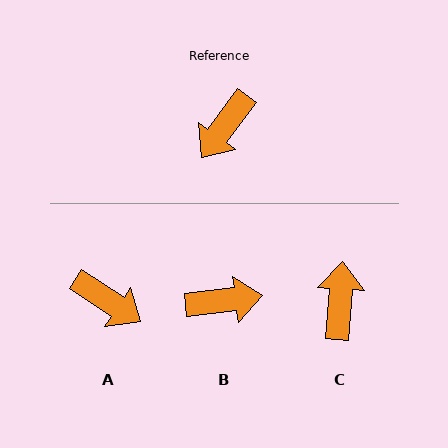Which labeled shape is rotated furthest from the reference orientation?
C, about 148 degrees away.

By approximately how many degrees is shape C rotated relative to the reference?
Approximately 148 degrees clockwise.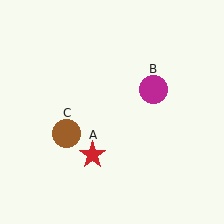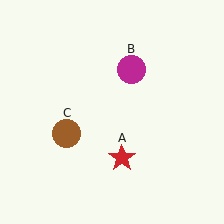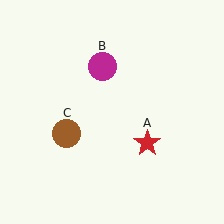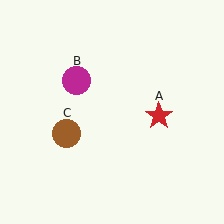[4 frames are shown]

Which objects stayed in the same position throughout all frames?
Brown circle (object C) remained stationary.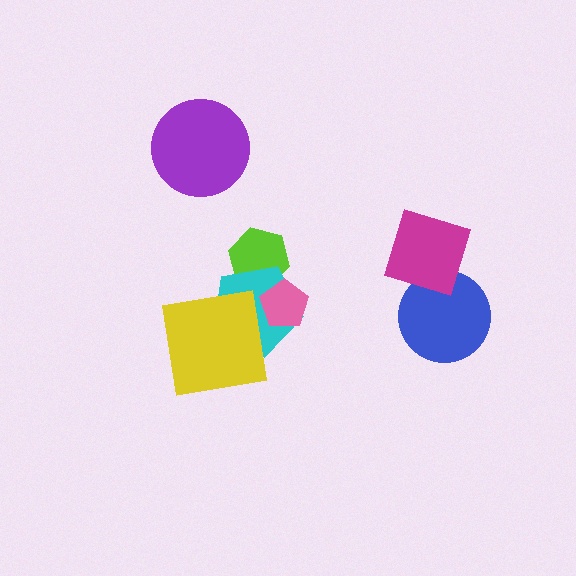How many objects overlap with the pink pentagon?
1 object overlaps with the pink pentagon.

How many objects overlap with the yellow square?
1 object overlaps with the yellow square.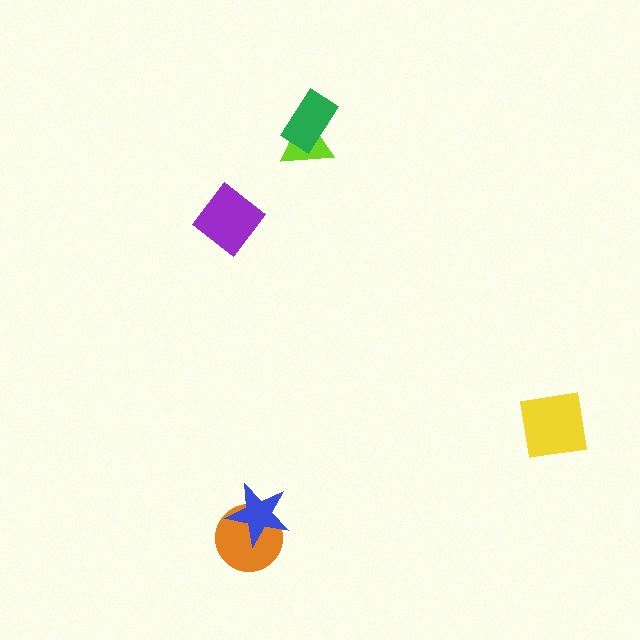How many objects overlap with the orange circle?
1 object overlaps with the orange circle.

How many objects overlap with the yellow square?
0 objects overlap with the yellow square.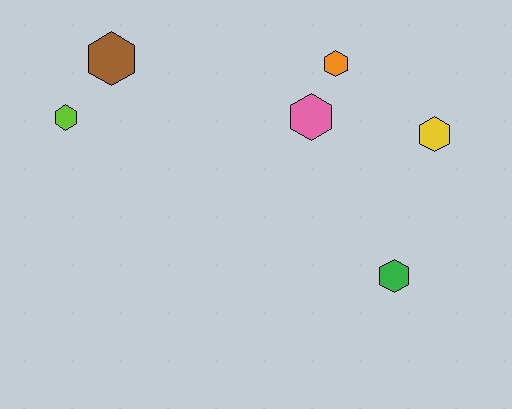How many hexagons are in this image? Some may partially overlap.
There are 6 hexagons.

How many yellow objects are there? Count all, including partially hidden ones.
There is 1 yellow object.